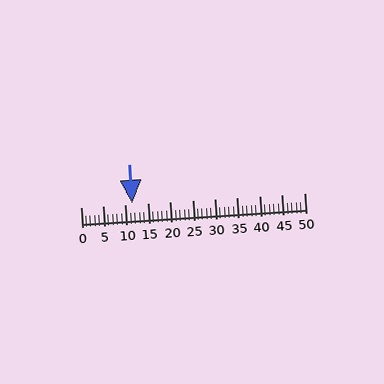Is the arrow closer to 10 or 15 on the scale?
The arrow is closer to 10.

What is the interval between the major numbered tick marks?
The major tick marks are spaced 5 units apart.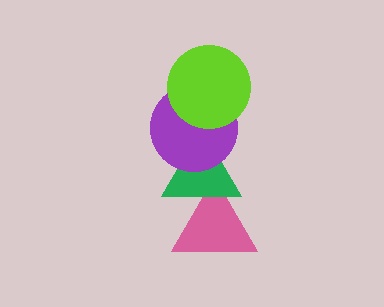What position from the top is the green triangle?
The green triangle is 3rd from the top.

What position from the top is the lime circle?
The lime circle is 1st from the top.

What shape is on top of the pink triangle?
The green triangle is on top of the pink triangle.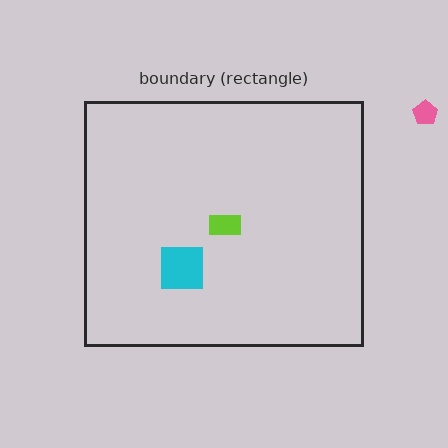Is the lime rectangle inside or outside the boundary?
Inside.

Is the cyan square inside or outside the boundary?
Inside.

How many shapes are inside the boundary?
2 inside, 1 outside.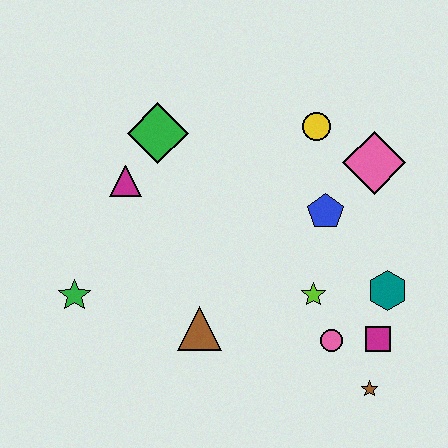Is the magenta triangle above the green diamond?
No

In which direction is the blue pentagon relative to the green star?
The blue pentagon is to the right of the green star.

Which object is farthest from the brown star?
The green diamond is farthest from the brown star.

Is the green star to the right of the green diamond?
No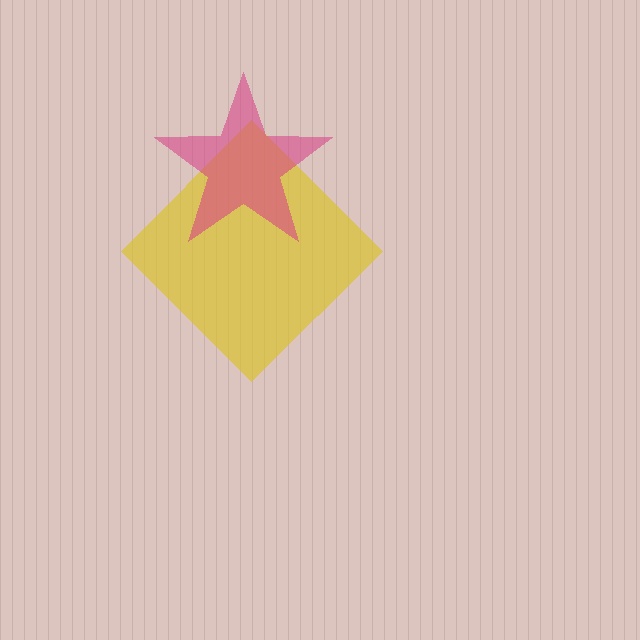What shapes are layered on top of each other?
The layered shapes are: a yellow diamond, a magenta star.